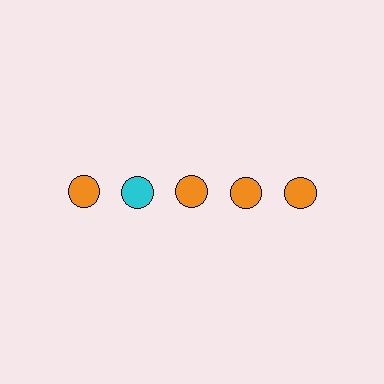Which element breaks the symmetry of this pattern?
The cyan circle in the top row, second from left column breaks the symmetry. All other shapes are orange circles.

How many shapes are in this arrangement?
There are 5 shapes arranged in a grid pattern.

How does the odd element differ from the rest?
It has a different color: cyan instead of orange.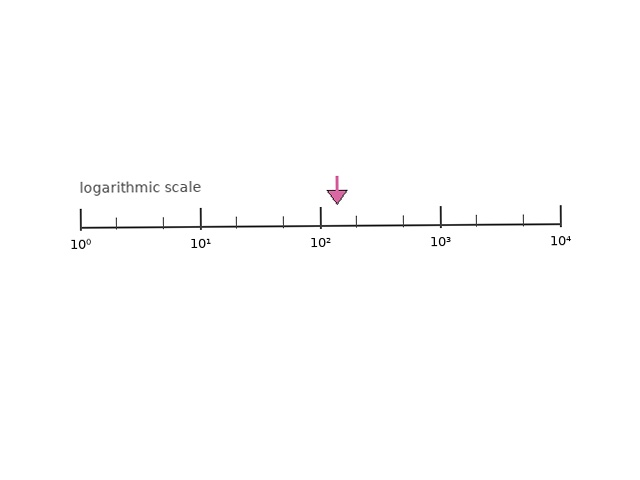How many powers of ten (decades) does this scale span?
The scale spans 4 decades, from 1 to 10000.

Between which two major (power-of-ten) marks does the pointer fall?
The pointer is between 100 and 1000.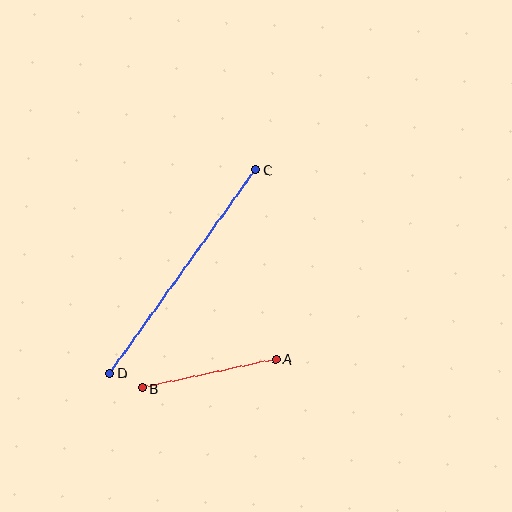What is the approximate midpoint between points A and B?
The midpoint is at approximately (209, 374) pixels.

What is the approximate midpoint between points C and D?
The midpoint is at approximately (183, 271) pixels.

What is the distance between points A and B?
The distance is approximately 136 pixels.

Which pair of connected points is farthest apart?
Points C and D are farthest apart.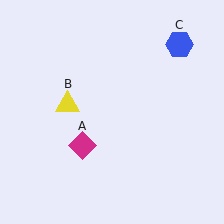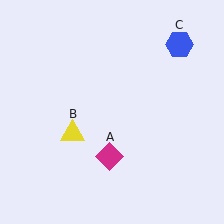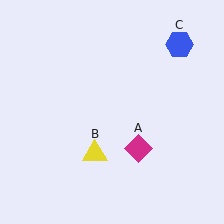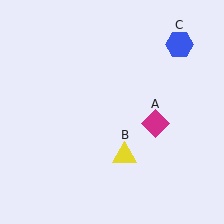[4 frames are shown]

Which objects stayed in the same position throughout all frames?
Blue hexagon (object C) remained stationary.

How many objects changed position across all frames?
2 objects changed position: magenta diamond (object A), yellow triangle (object B).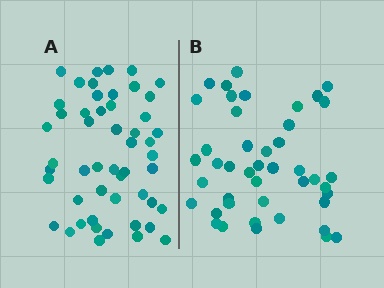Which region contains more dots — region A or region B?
Region A (the left region) has more dots.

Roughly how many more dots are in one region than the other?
Region A has roughly 8 or so more dots than region B.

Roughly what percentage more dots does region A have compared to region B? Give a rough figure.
About 15% more.